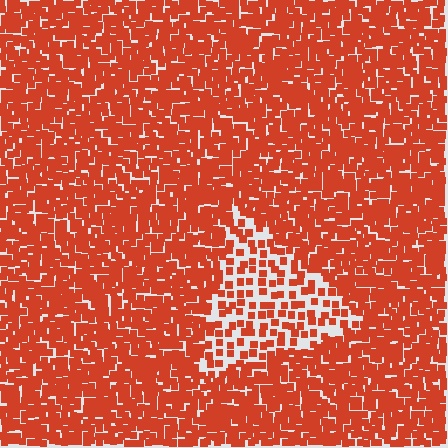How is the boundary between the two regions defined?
The boundary is defined by a change in element density (approximately 2.2x ratio). All elements are the same color, size, and shape.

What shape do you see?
I see a triangle.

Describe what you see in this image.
The image contains small red elements arranged at two different densities. A triangle-shaped region is visible where the elements are less densely packed than the surrounding area.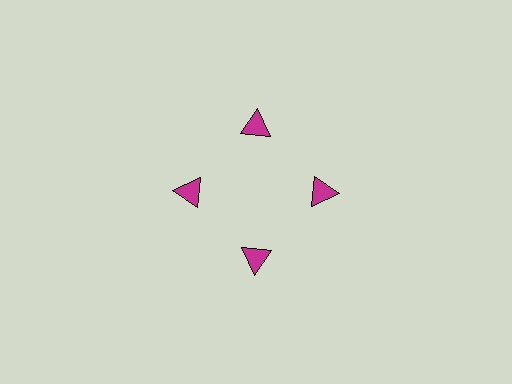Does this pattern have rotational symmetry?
Yes, this pattern has 4-fold rotational symmetry. It looks the same after rotating 90 degrees around the center.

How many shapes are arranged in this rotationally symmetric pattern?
There are 4 shapes, arranged in 4 groups of 1.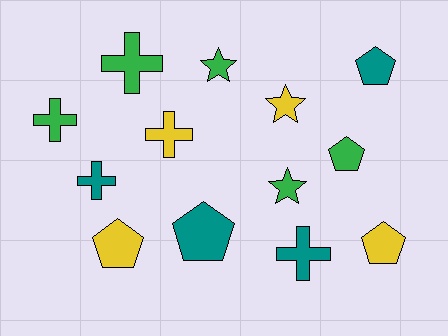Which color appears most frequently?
Green, with 5 objects.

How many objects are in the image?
There are 13 objects.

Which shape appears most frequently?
Pentagon, with 5 objects.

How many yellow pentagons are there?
There are 2 yellow pentagons.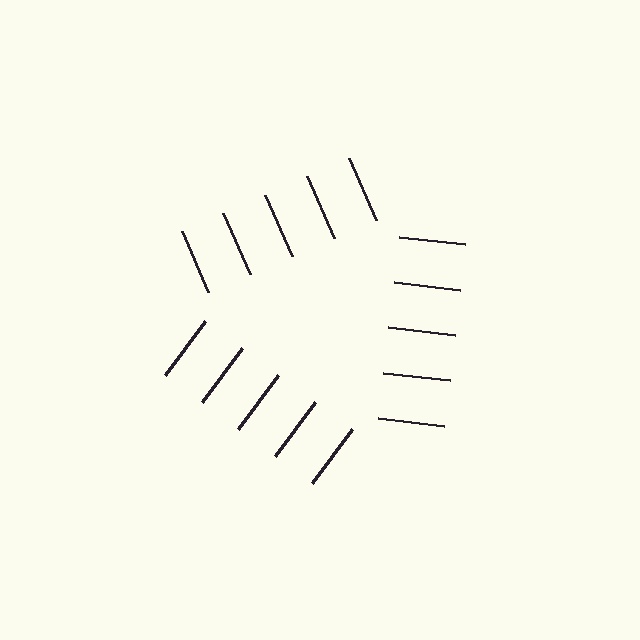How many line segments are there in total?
15 — 5 along each of the 3 edges.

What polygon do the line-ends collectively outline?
An illusory triangle — the line segments terminate on its edges but no continuous stroke is drawn.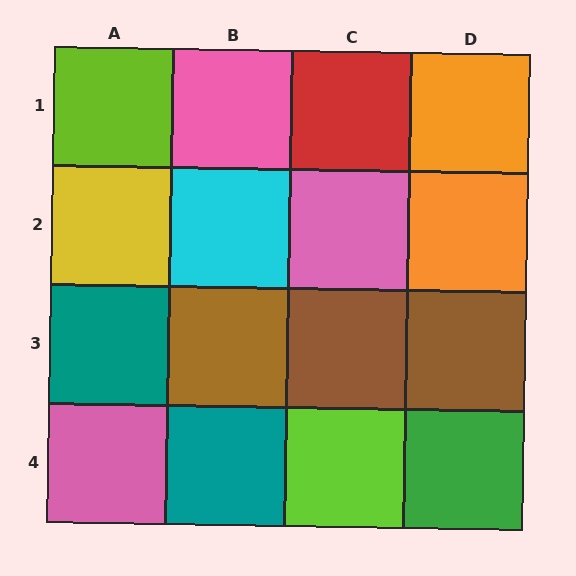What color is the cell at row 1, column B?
Pink.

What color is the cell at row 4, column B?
Teal.